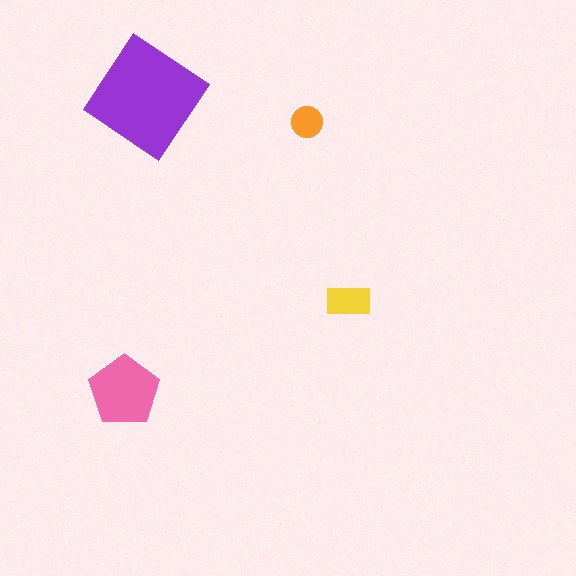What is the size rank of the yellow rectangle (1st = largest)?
3rd.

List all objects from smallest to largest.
The orange circle, the yellow rectangle, the pink pentagon, the purple diamond.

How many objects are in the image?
There are 4 objects in the image.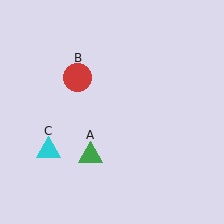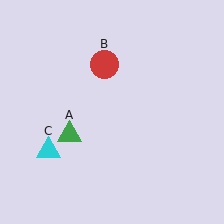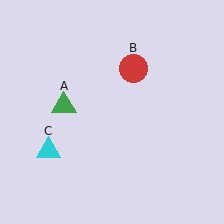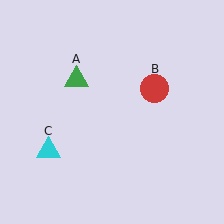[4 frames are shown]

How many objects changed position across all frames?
2 objects changed position: green triangle (object A), red circle (object B).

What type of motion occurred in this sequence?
The green triangle (object A), red circle (object B) rotated clockwise around the center of the scene.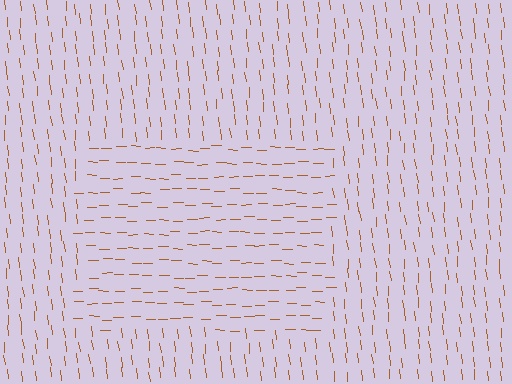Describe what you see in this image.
The image is filled with small brown line segments. A rectangle region in the image has lines oriented differently from the surrounding lines, creating a visible texture boundary.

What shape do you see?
I see a rectangle.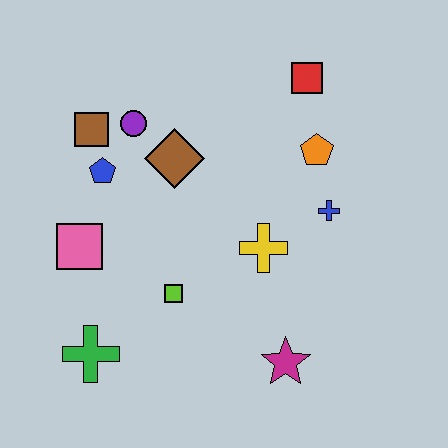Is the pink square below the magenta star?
No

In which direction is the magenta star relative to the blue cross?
The magenta star is below the blue cross.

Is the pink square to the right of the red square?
No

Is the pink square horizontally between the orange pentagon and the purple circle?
No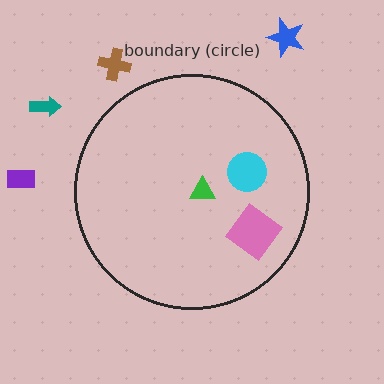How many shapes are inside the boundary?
3 inside, 4 outside.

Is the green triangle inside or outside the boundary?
Inside.